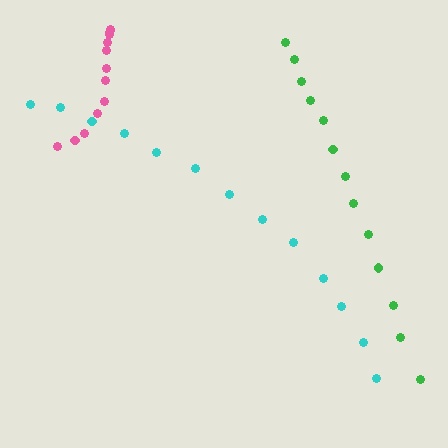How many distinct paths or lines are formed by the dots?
There are 3 distinct paths.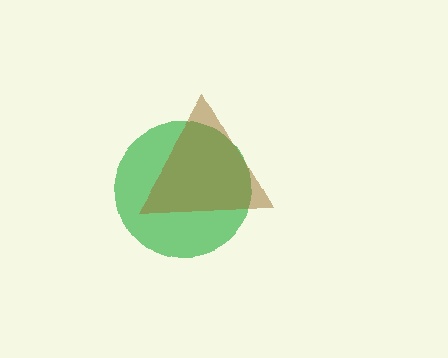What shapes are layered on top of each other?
The layered shapes are: a green circle, a brown triangle.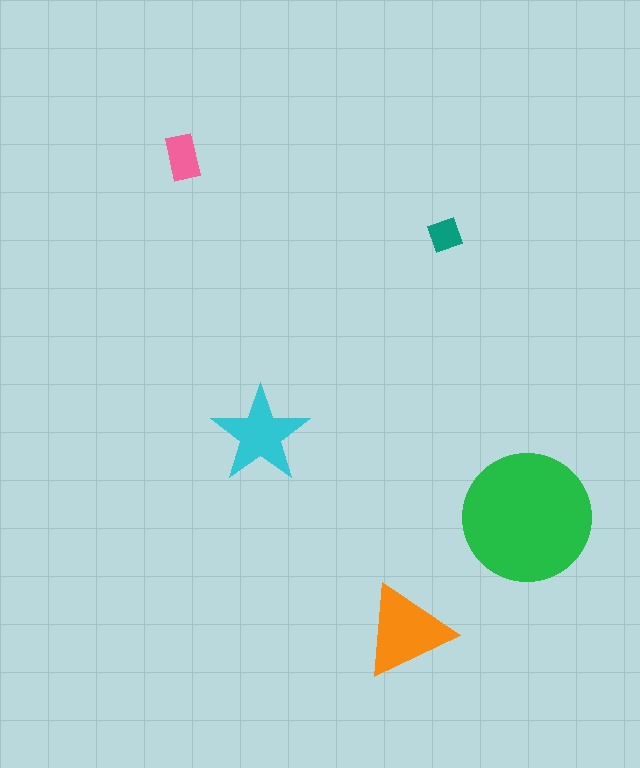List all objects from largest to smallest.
The green circle, the orange triangle, the cyan star, the pink rectangle, the teal square.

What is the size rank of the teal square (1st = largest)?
5th.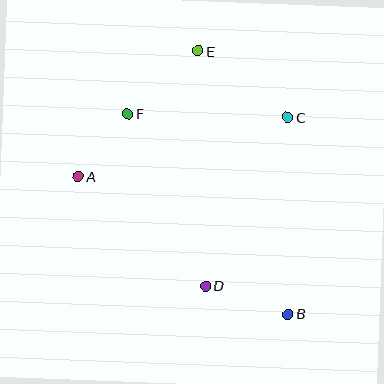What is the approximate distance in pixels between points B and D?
The distance between B and D is approximately 87 pixels.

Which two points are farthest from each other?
Points B and E are farthest from each other.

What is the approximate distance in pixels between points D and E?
The distance between D and E is approximately 235 pixels.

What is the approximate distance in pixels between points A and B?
The distance between A and B is approximately 251 pixels.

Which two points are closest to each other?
Points A and F are closest to each other.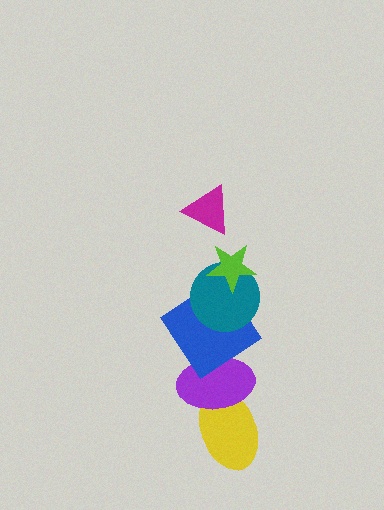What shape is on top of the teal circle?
The lime star is on top of the teal circle.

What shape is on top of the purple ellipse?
The blue diamond is on top of the purple ellipse.